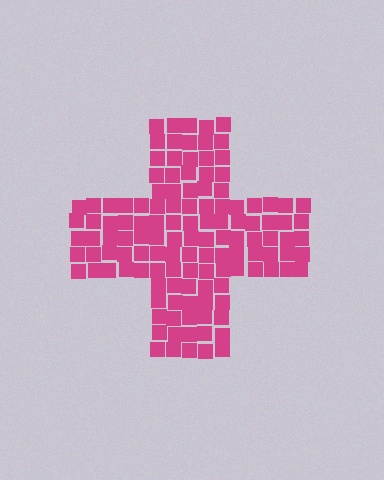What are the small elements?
The small elements are squares.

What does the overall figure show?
The overall figure shows a cross.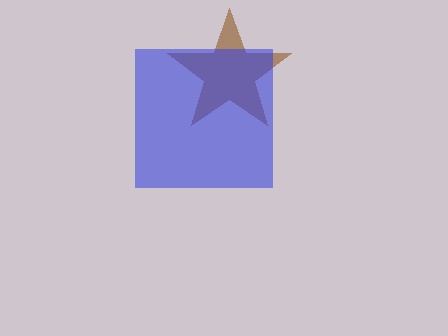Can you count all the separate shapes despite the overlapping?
Yes, there are 2 separate shapes.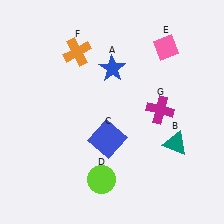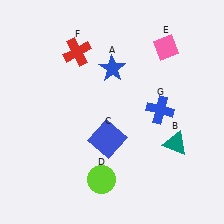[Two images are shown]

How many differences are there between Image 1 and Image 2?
There are 2 differences between the two images.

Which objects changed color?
F changed from orange to red. G changed from magenta to blue.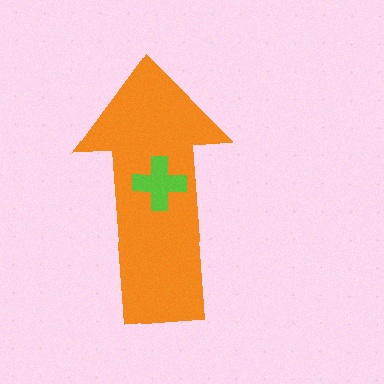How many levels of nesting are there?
2.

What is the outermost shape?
The orange arrow.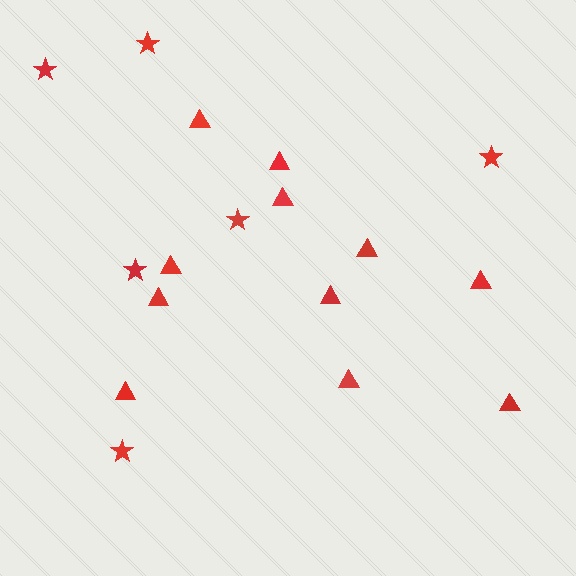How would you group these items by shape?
There are 2 groups: one group of triangles (11) and one group of stars (6).